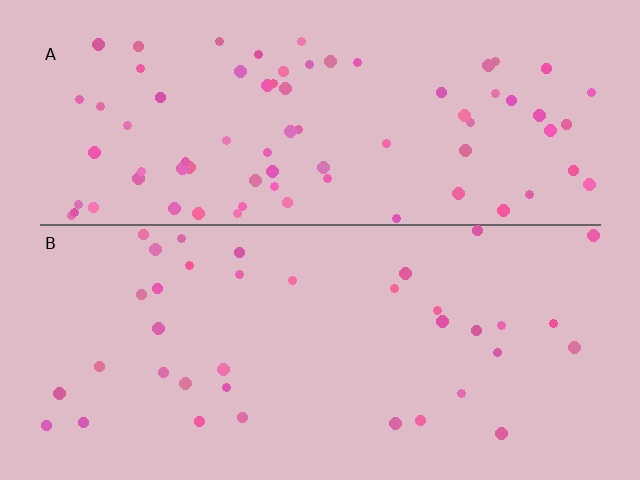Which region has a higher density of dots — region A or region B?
A (the top).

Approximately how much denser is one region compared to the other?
Approximately 2.1× — region A over region B.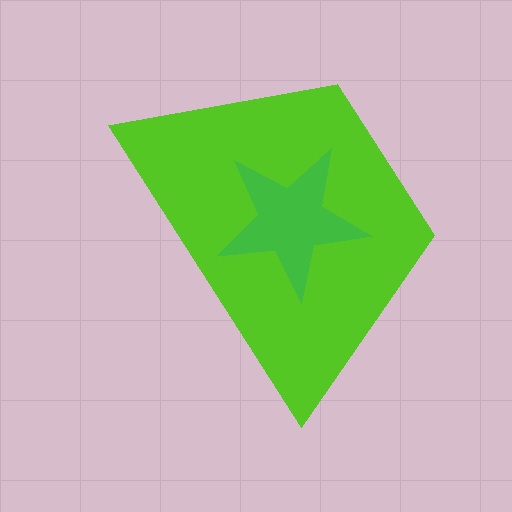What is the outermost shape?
The lime trapezoid.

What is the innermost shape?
The green star.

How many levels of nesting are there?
2.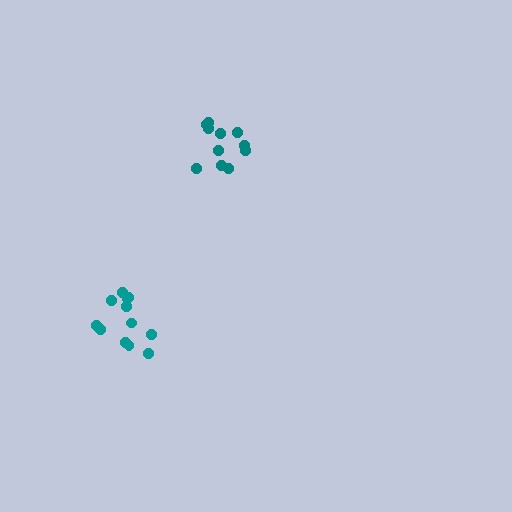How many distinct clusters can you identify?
There are 2 distinct clusters.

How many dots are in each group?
Group 1: 11 dots, Group 2: 12 dots (23 total).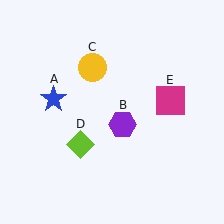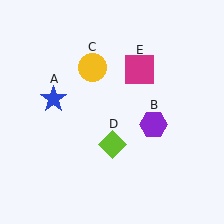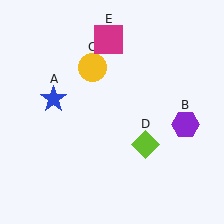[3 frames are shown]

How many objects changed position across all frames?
3 objects changed position: purple hexagon (object B), lime diamond (object D), magenta square (object E).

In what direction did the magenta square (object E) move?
The magenta square (object E) moved up and to the left.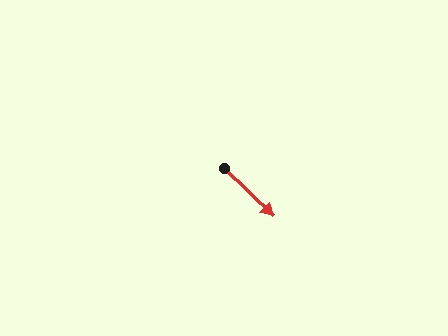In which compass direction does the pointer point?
Southeast.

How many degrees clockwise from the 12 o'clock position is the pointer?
Approximately 134 degrees.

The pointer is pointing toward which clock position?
Roughly 4 o'clock.